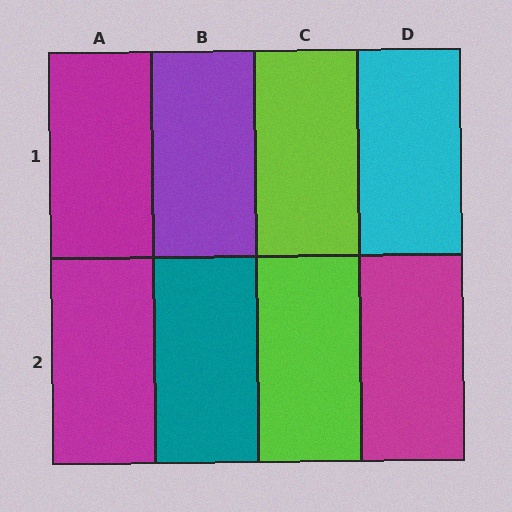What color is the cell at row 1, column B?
Purple.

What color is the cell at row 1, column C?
Lime.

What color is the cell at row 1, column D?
Cyan.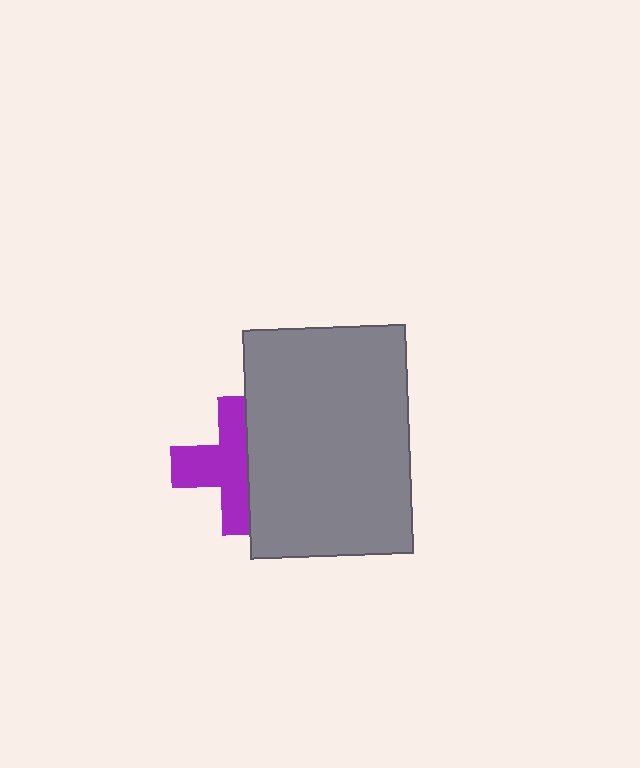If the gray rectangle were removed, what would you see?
You would see the complete purple cross.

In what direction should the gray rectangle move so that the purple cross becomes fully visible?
The gray rectangle should move right. That is the shortest direction to clear the overlap and leave the purple cross fully visible.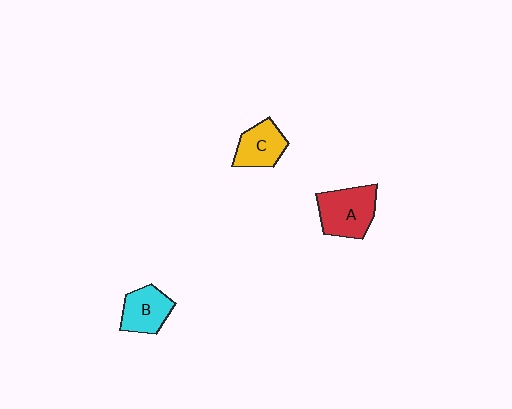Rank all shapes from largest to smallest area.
From largest to smallest: A (red), B (cyan), C (yellow).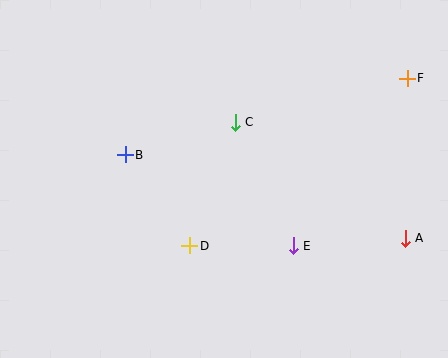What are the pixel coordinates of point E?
Point E is at (293, 246).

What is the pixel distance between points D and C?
The distance between D and C is 132 pixels.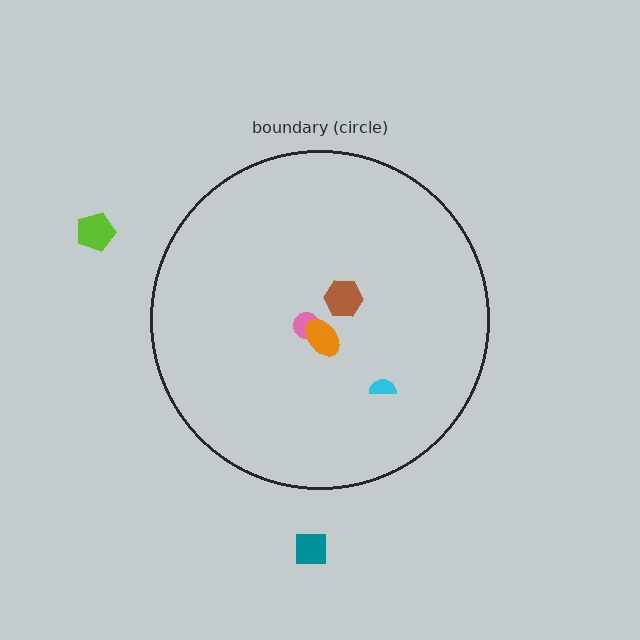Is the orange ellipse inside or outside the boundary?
Inside.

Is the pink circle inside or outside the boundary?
Inside.